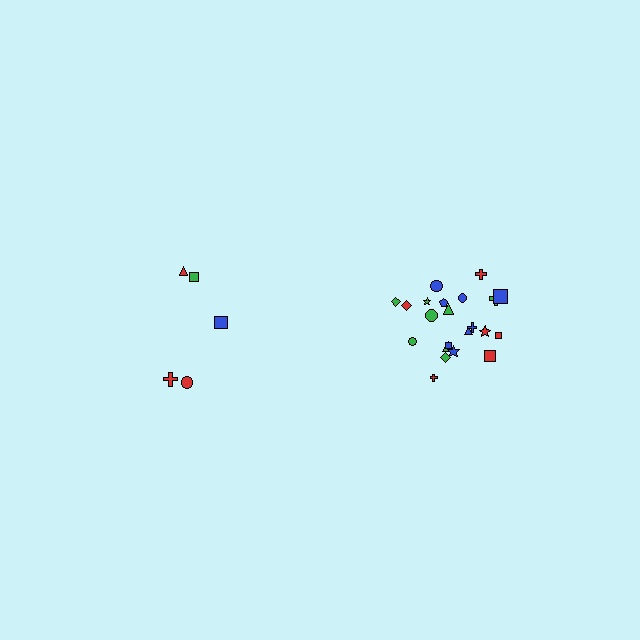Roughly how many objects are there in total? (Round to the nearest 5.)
Roughly 25 objects in total.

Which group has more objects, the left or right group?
The right group.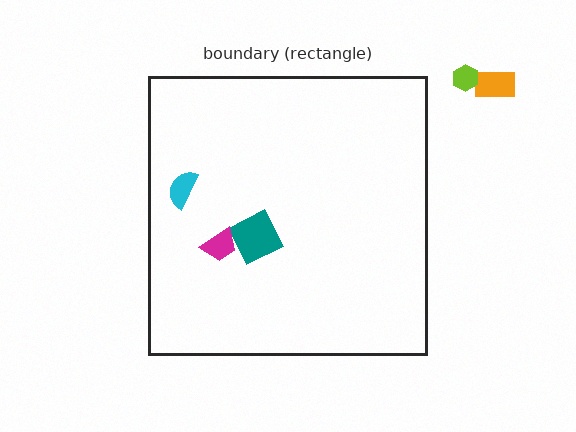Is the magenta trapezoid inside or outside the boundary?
Inside.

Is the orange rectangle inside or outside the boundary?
Outside.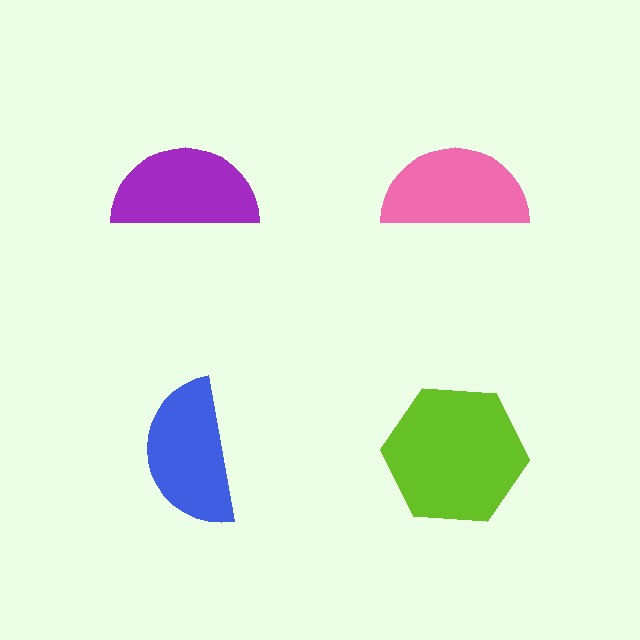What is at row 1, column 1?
A purple semicircle.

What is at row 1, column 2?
A pink semicircle.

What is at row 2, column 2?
A lime hexagon.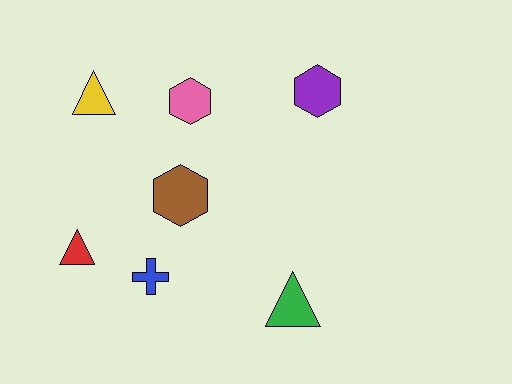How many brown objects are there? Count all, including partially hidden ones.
There is 1 brown object.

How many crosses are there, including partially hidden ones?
There is 1 cross.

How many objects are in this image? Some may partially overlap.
There are 7 objects.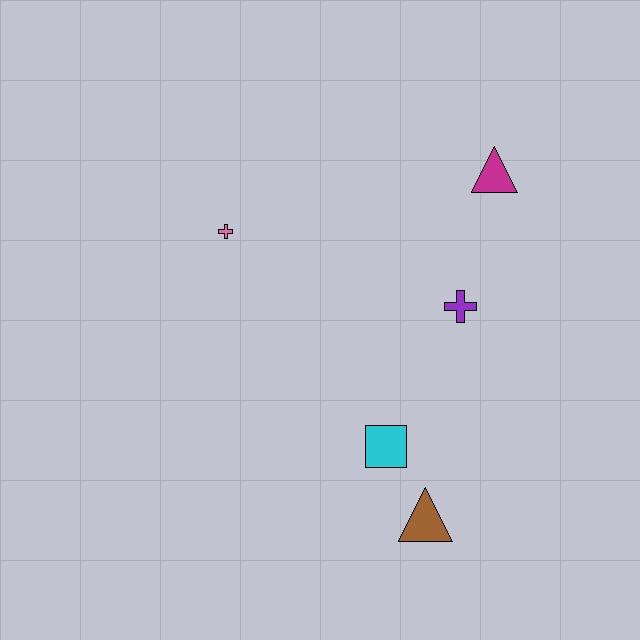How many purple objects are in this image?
There is 1 purple object.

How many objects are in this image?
There are 5 objects.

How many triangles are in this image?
There are 2 triangles.